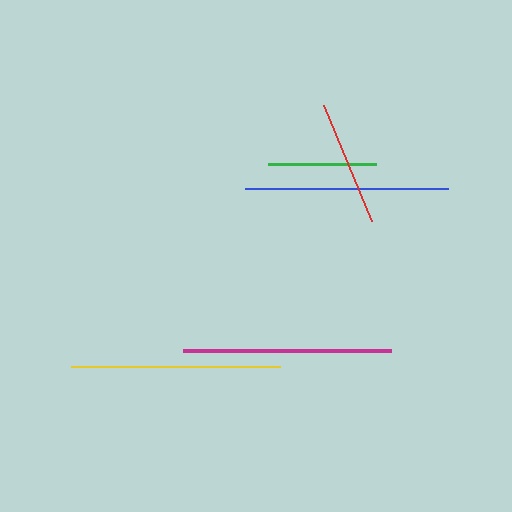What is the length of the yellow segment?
The yellow segment is approximately 209 pixels long.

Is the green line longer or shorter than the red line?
The red line is longer than the green line.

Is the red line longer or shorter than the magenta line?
The magenta line is longer than the red line.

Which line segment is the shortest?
The green line is the shortest at approximately 108 pixels.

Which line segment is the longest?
The yellow line is the longest at approximately 209 pixels.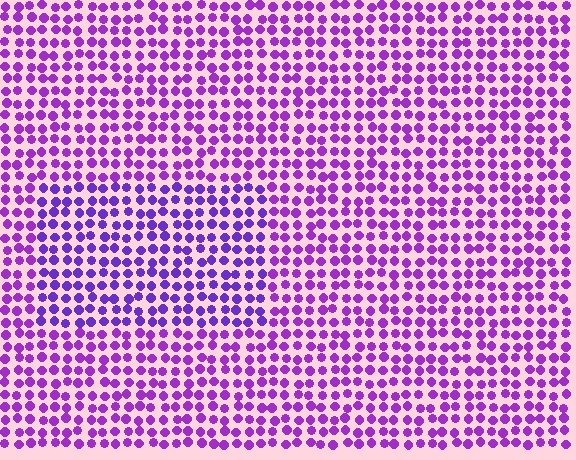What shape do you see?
I see a rectangle.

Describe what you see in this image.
The image is filled with small purple elements in a uniform arrangement. A rectangle-shaped region is visible where the elements are tinted to a slightly different hue, forming a subtle color boundary.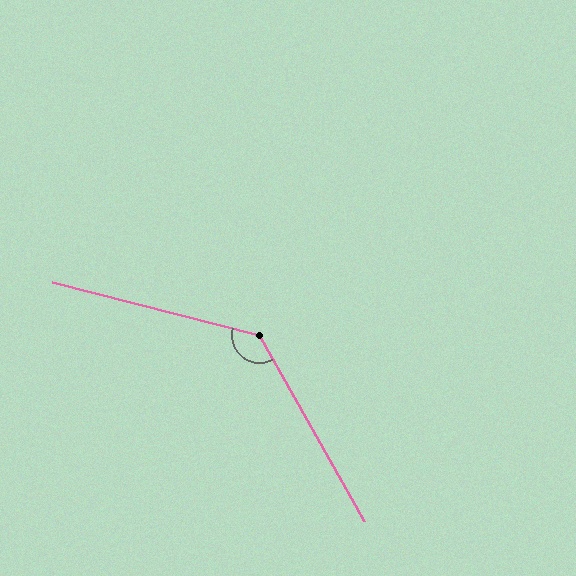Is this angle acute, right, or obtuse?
It is obtuse.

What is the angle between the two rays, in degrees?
Approximately 134 degrees.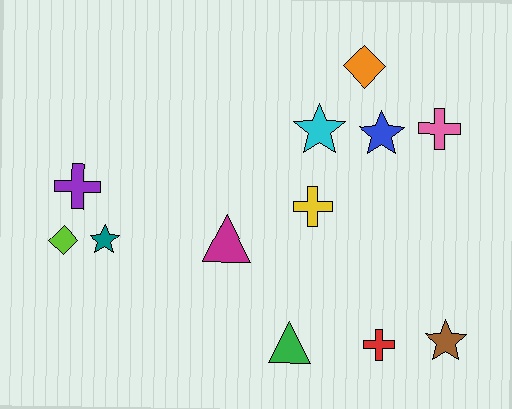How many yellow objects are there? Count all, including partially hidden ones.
There is 1 yellow object.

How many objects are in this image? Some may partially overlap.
There are 12 objects.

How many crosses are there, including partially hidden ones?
There are 4 crosses.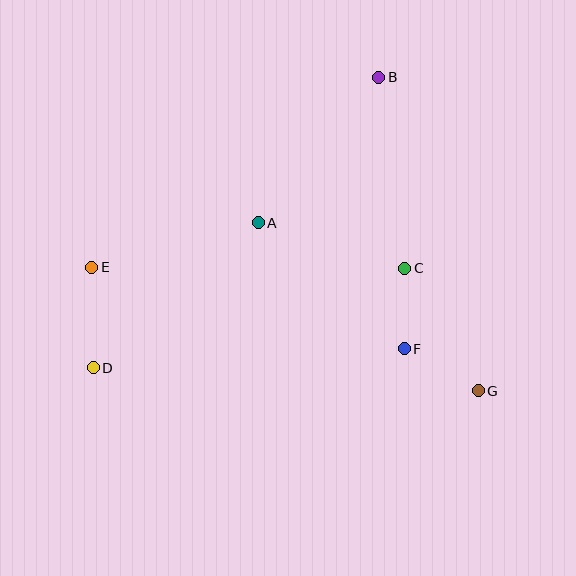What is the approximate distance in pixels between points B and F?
The distance between B and F is approximately 273 pixels.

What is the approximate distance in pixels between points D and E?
The distance between D and E is approximately 101 pixels.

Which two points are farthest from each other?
Points B and D are farthest from each other.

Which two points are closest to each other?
Points C and F are closest to each other.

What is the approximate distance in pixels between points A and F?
The distance between A and F is approximately 193 pixels.